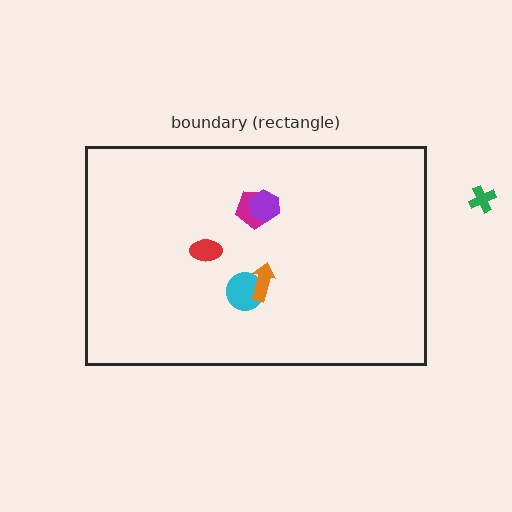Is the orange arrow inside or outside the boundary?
Inside.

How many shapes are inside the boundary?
5 inside, 1 outside.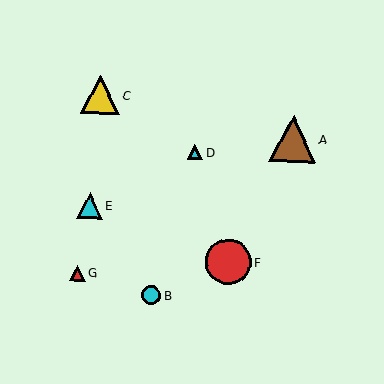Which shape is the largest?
The brown triangle (labeled A) is the largest.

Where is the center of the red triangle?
The center of the red triangle is at (77, 273).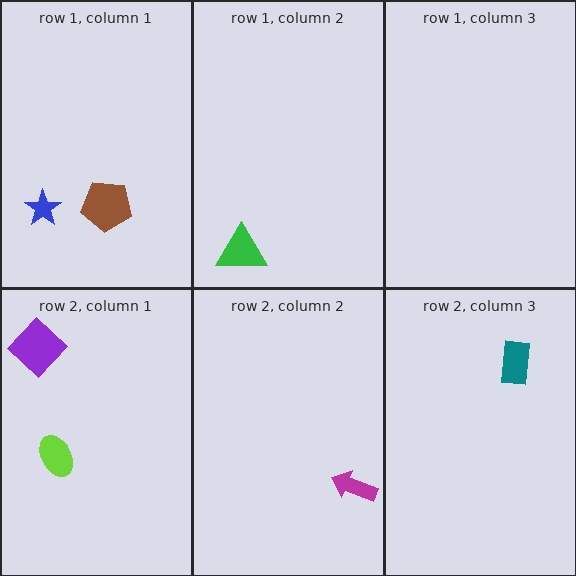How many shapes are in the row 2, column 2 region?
1.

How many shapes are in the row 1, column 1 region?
2.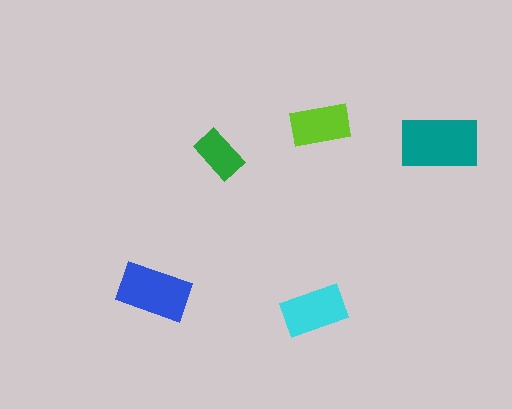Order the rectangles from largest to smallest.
the teal one, the blue one, the cyan one, the lime one, the green one.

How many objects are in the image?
There are 5 objects in the image.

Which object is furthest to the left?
The blue rectangle is leftmost.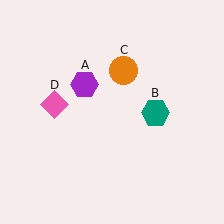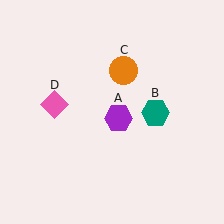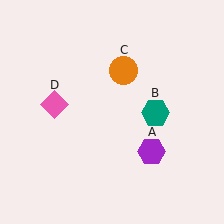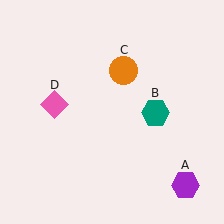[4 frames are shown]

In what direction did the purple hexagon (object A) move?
The purple hexagon (object A) moved down and to the right.